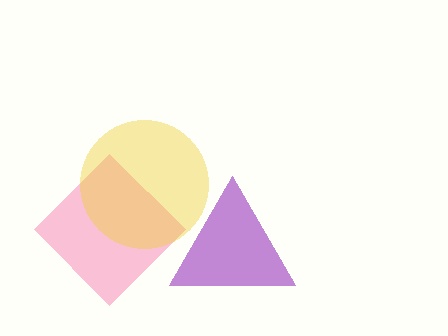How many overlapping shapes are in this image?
There are 3 overlapping shapes in the image.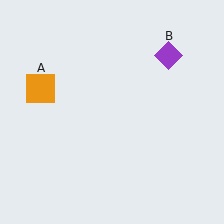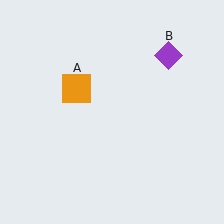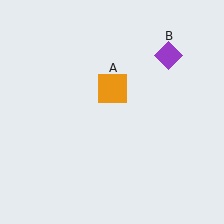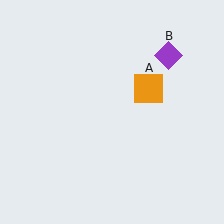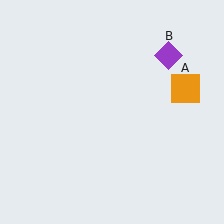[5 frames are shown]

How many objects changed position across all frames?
1 object changed position: orange square (object A).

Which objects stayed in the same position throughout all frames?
Purple diamond (object B) remained stationary.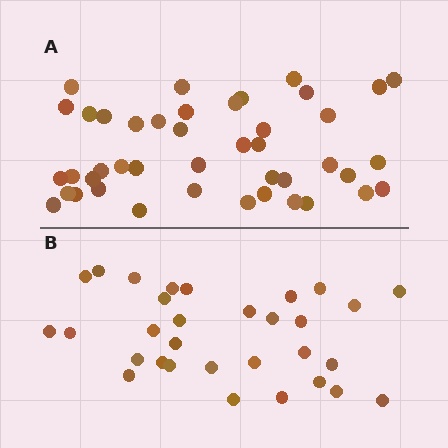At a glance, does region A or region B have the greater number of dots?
Region A (the top region) has more dots.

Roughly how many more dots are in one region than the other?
Region A has roughly 12 or so more dots than region B.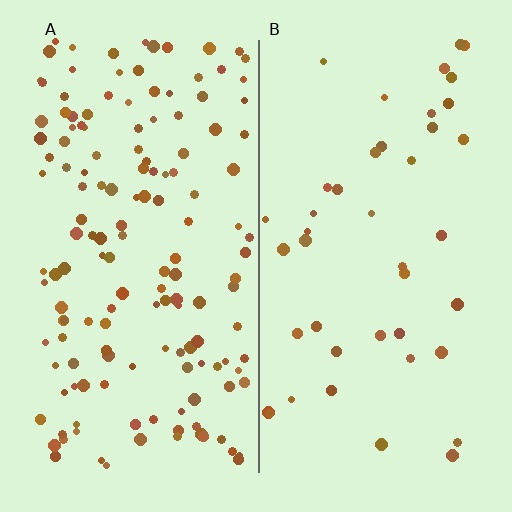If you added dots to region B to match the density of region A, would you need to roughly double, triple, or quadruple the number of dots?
Approximately triple.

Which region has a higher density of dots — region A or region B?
A (the left).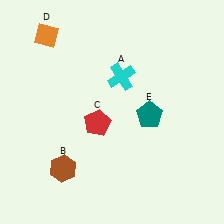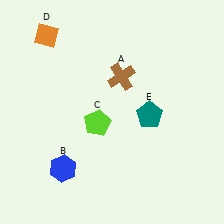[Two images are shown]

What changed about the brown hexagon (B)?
In Image 1, B is brown. In Image 2, it changed to blue.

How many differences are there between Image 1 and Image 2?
There are 3 differences between the two images.